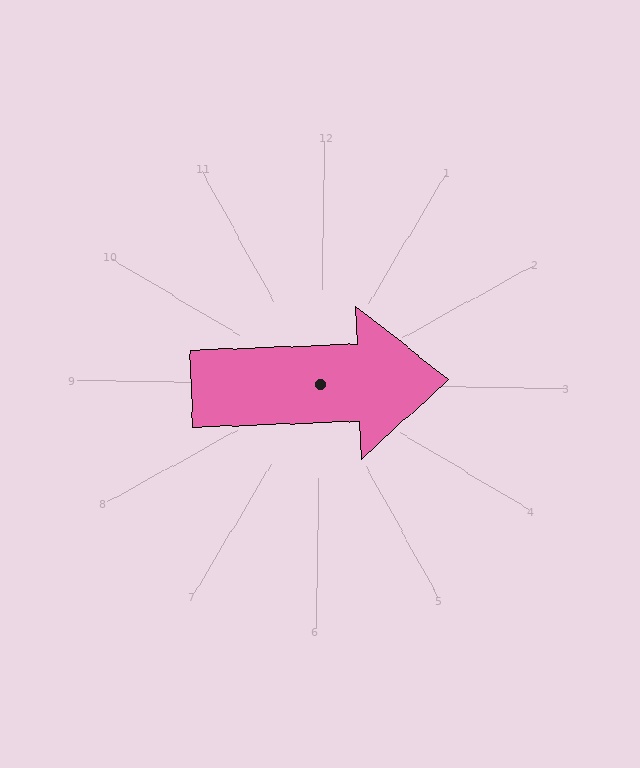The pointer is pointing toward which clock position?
Roughly 3 o'clock.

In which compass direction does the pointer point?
East.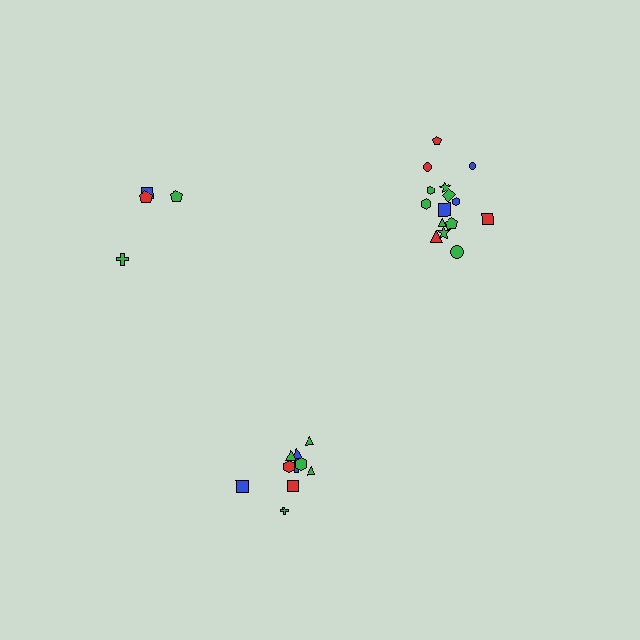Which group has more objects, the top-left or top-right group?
The top-right group.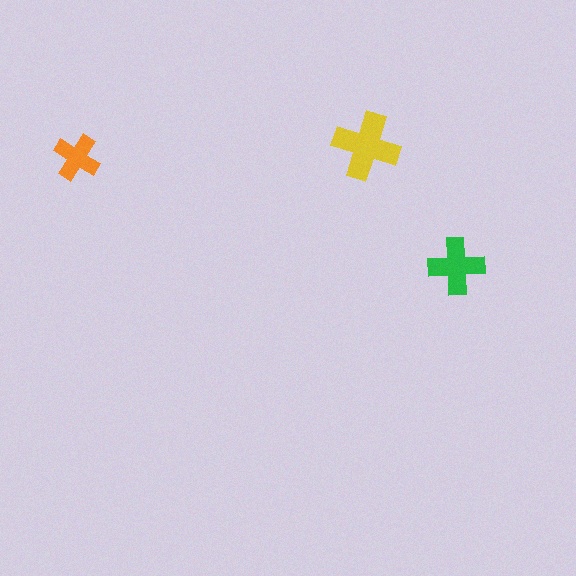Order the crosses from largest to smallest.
the yellow one, the green one, the orange one.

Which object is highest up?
The yellow cross is topmost.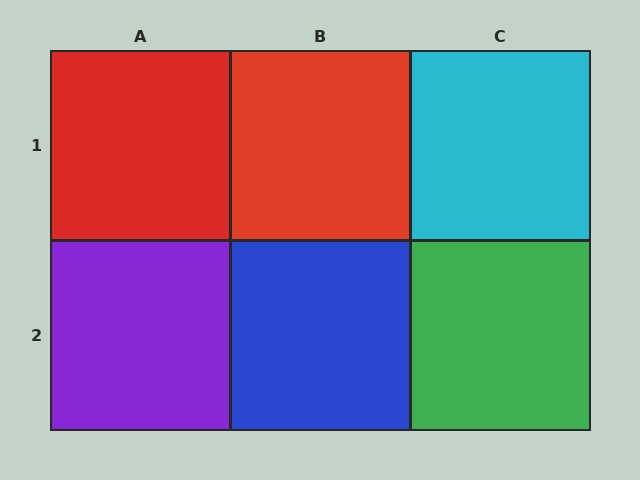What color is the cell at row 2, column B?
Blue.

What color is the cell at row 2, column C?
Green.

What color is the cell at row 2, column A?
Purple.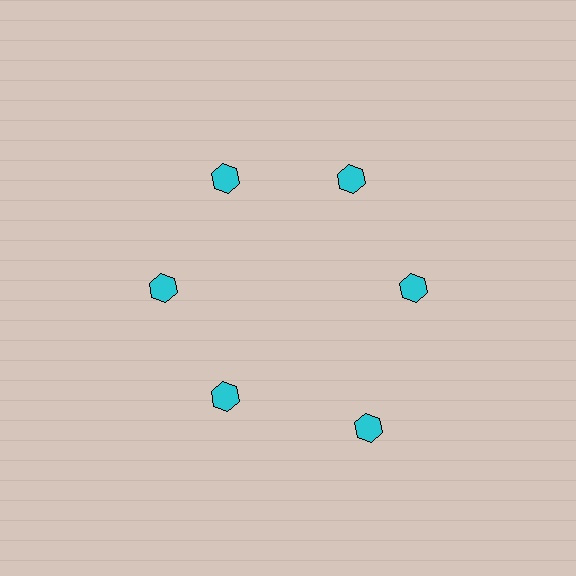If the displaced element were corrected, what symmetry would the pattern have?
It would have 6-fold rotational symmetry — the pattern would map onto itself every 60 degrees.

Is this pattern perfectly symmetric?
No. The 6 cyan hexagons are arranged in a ring, but one element near the 5 o'clock position is pushed outward from the center, breaking the 6-fold rotational symmetry.